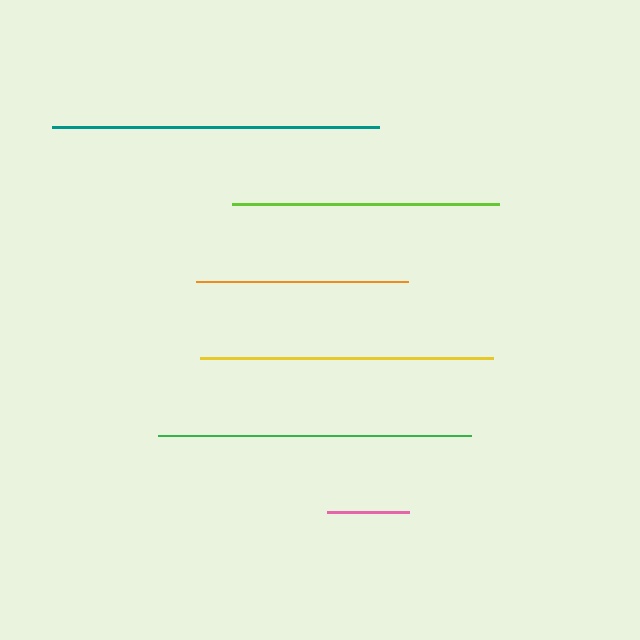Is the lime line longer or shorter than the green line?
The green line is longer than the lime line.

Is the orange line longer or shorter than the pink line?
The orange line is longer than the pink line.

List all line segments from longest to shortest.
From longest to shortest: teal, green, yellow, lime, orange, pink.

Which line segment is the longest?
The teal line is the longest at approximately 326 pixels.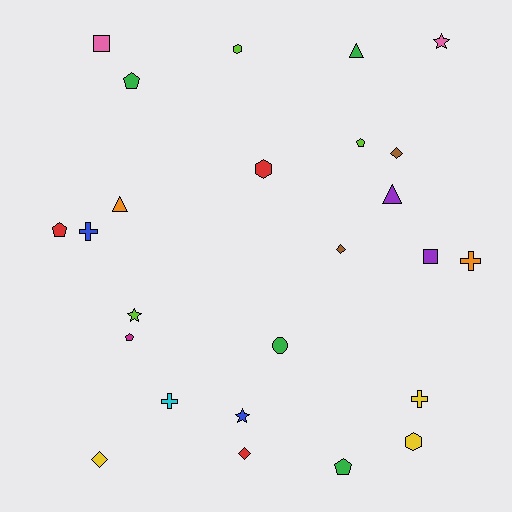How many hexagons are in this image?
There are 3 hexagons.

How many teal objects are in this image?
There are no teal objects.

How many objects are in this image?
There are 25 objects.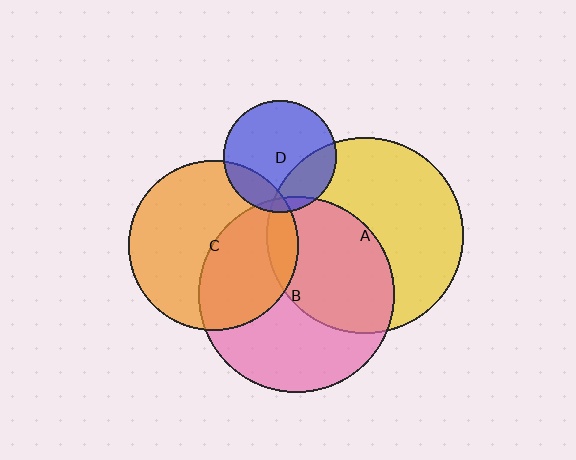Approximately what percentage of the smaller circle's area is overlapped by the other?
Approximately 45%.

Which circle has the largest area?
Circle B (pink).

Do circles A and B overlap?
Yes.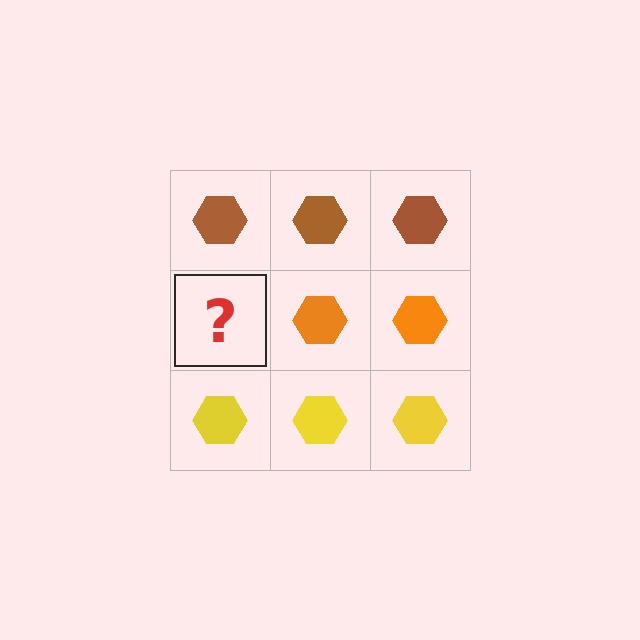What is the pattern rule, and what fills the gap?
The rule is that each row has a consistent color. The gap should be filled with an orange hexagon.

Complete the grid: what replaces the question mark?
The question mark should be replaced with an orange hexagon.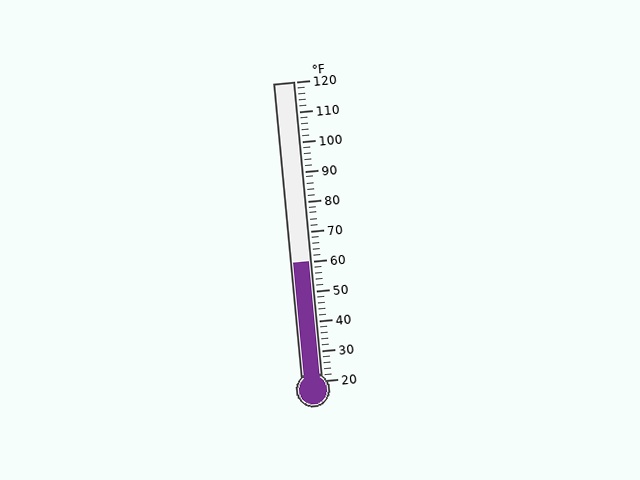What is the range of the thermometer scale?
The thermometer scale ranges from 20°F to 120°F.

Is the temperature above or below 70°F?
The temperature is below 70°F.